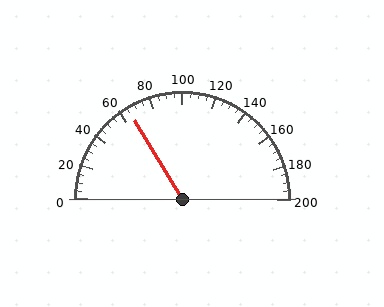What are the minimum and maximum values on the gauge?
The gauge ranges from 0 to 200.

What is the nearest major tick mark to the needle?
The nearest major tick mark is 60.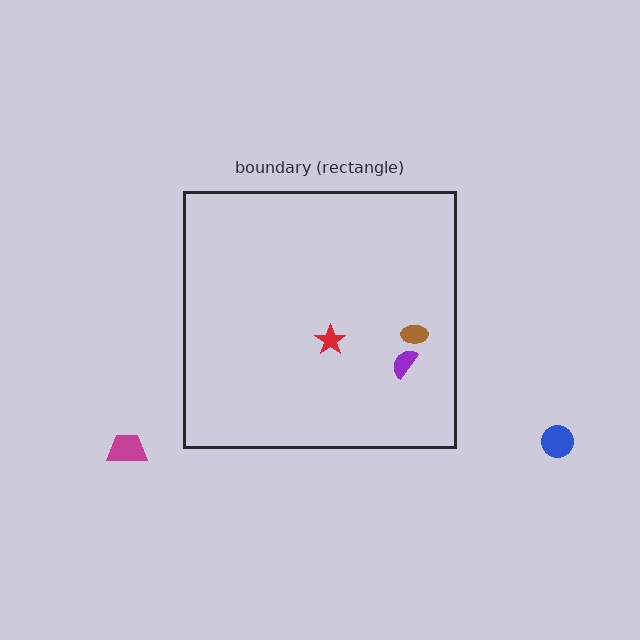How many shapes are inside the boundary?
3 inside, 2 outside.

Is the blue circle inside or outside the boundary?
Outside.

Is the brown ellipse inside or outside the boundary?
Inside.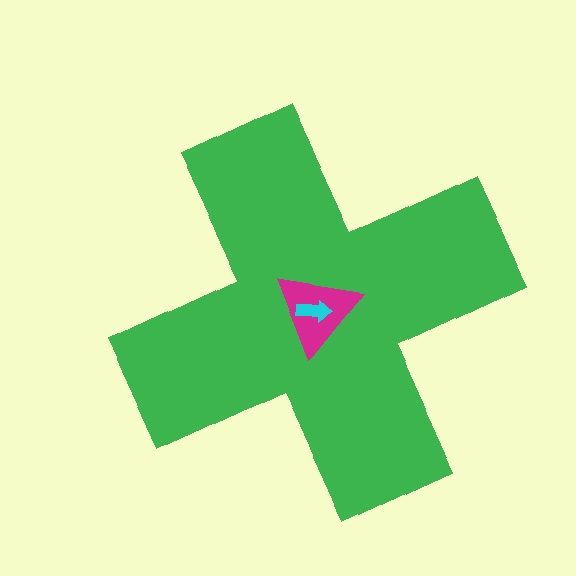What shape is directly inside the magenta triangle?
The cyan arrow.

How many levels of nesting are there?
3.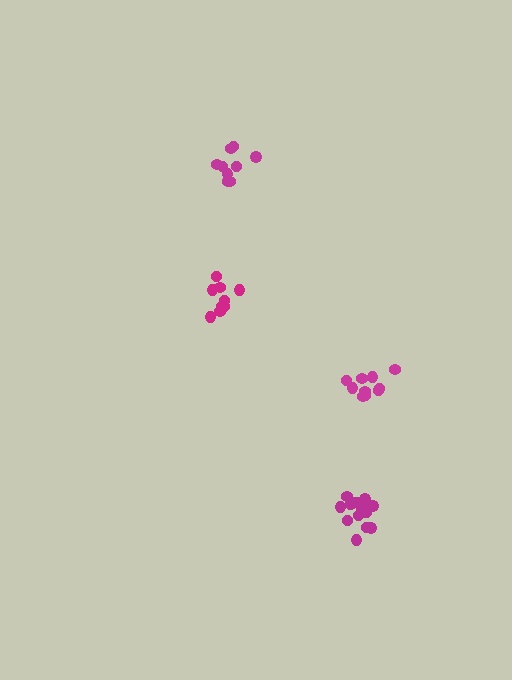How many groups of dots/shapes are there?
There are 4 groups.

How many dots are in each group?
Group 1: 9 dots, Group 2: 10 dots, Group 3: 15 dots, Group 4: 9 dots (43 total).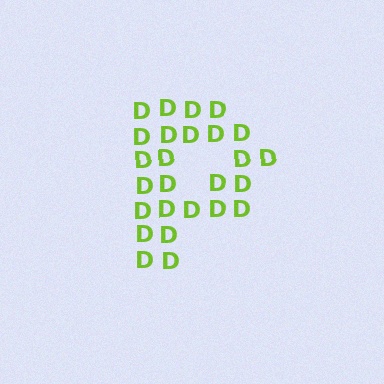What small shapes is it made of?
It is made of small letter D's.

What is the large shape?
The large shape is the letter P.